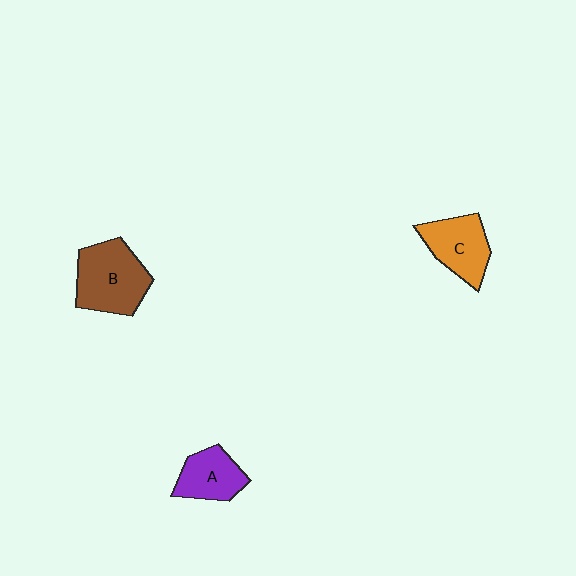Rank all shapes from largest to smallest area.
From largest to smallest: B (brown), C (orange), A (purple).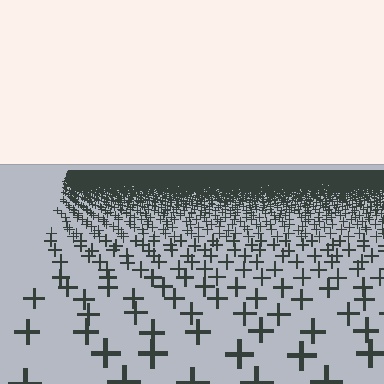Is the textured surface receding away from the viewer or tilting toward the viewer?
The surface is receding away from the viewer. Texture elements get smaller and denser toward the top.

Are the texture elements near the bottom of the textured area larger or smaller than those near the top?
Larger. Near the bottom, elements are closer to the viewer and appear at a bigger on-screen size.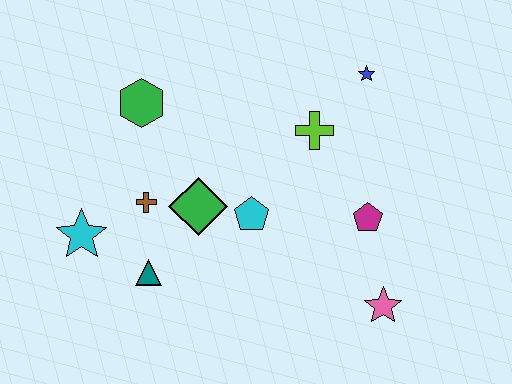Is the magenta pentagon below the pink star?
No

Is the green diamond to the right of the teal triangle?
Yes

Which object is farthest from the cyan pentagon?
The blue star is farthest from the cyan pentagon.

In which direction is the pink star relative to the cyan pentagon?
The pink star is to the right of the cyan pentagon.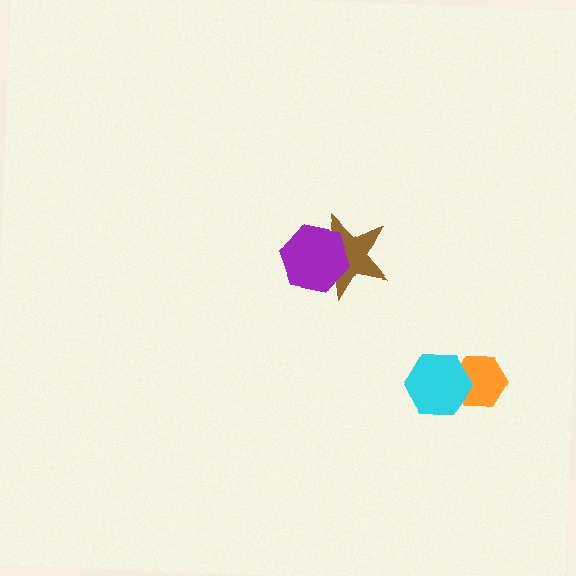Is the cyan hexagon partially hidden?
No, no other shape covers it.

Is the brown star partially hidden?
Yes, it is partially covered by another shape.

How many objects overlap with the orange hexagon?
1 object overlaps with the orange hexagon.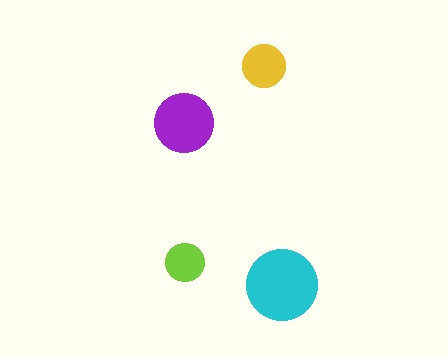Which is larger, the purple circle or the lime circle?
The purple one.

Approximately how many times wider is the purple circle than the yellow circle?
About 1.5 times wider.